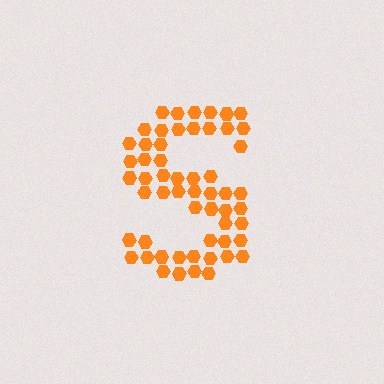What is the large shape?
The large shape is the letter S.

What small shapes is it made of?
It is made of small hexagons.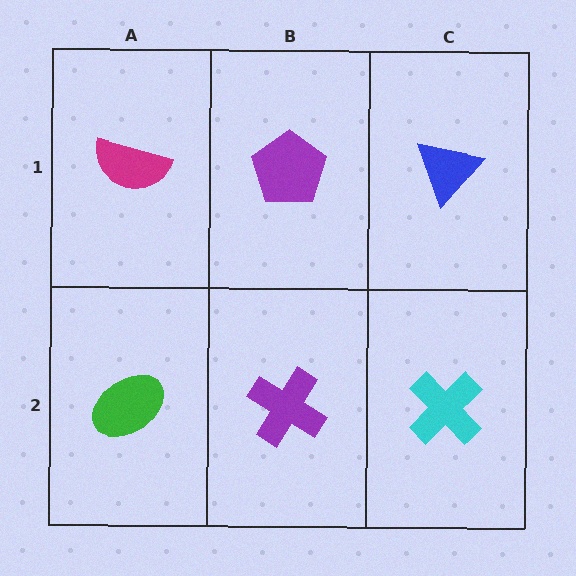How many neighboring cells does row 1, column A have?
2.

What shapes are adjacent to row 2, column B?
A purple pentagon (row 1, column B), a green ellipse (row 2, column A), a cyan cross (row 2, column C).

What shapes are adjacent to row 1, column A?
A green ellipse (row 2, column A), a purple pentagon (row 1, column B).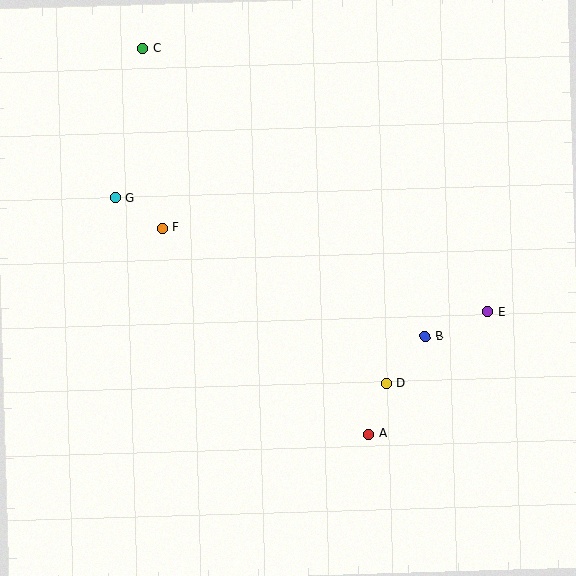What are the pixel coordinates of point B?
Point B is at (425, 336).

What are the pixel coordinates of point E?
Point E is at (487, 312).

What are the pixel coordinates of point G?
Point G is at (116, 198).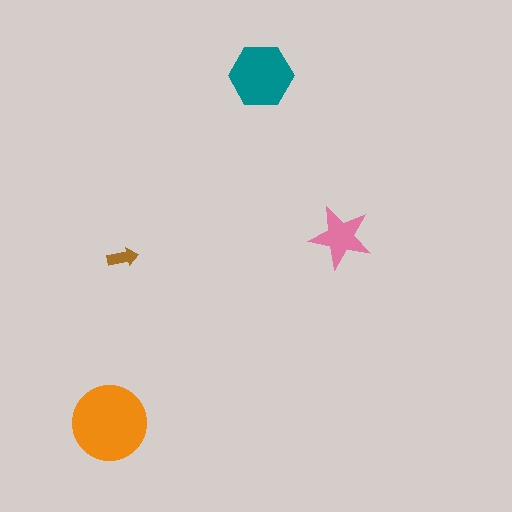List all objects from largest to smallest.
The orange circle, the teal hexagon, the pink star, the brown arrow.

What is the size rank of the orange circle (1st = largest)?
1st.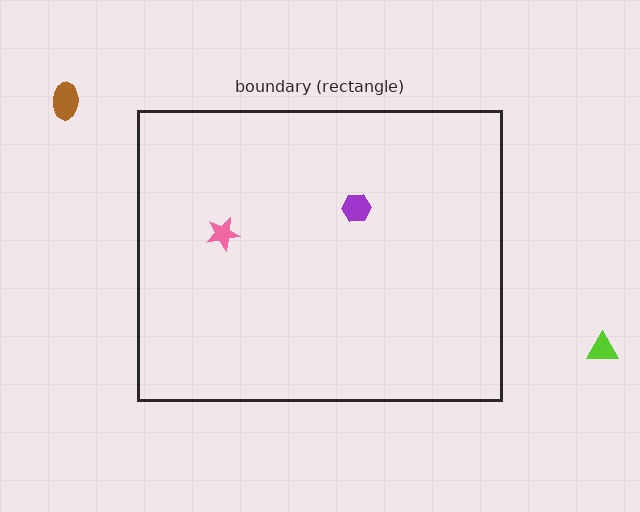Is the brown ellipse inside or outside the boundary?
Outside.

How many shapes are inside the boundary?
2 inside, 2 outside.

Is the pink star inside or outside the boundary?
Inside.